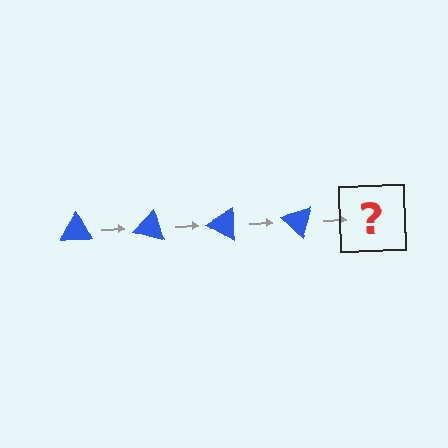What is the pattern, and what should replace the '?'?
The pattern is that the triangle rotates 15 degrees each step. The '?' should be a blue triangle rotated 60 degrees.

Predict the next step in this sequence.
The next step is a blue triangle rotated 60 degrees.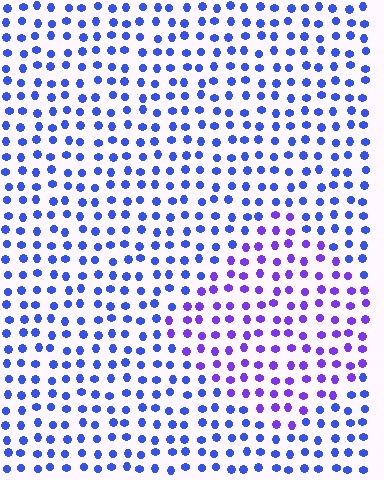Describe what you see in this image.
The image is filled with small blue elements in a uniform arrangement. A diamond-shaped region is visible where the elements are tinted to a slightly different hue, forming a subtle color boundary.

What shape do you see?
I see a diamond.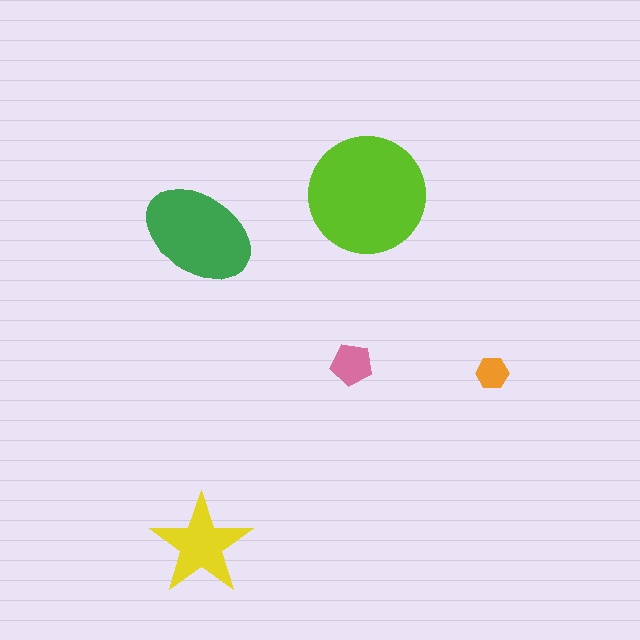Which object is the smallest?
The orange hexagon.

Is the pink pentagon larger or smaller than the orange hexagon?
Larger.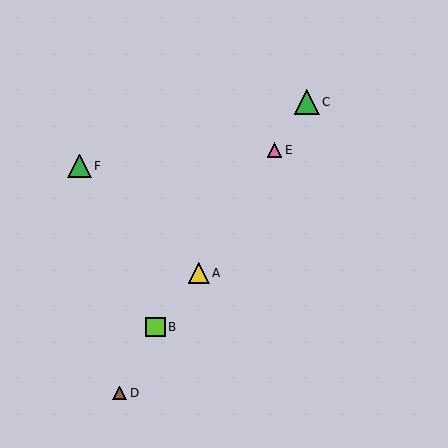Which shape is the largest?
The green triangle (labeled C) is the largest.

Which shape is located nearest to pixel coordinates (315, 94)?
The green triangle (labeled C) at (307, 102) is nearest to that location.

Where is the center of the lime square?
The center of the lime square is at (155, 327).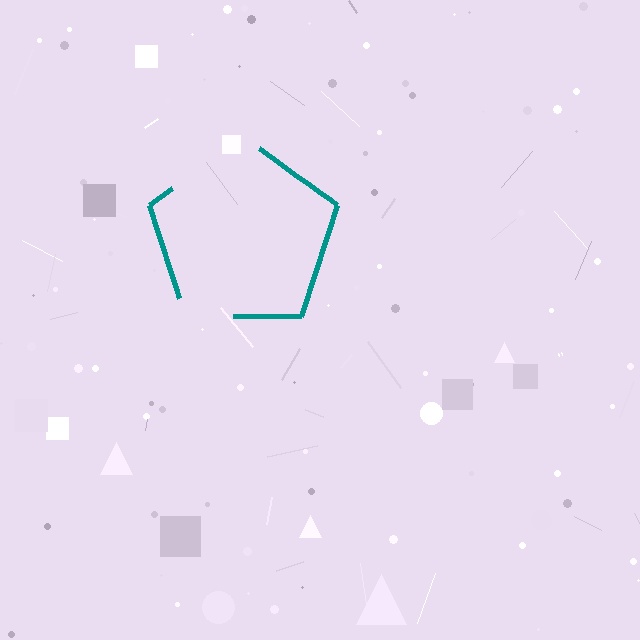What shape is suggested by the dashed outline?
The dashed outline suggests a pentagon.